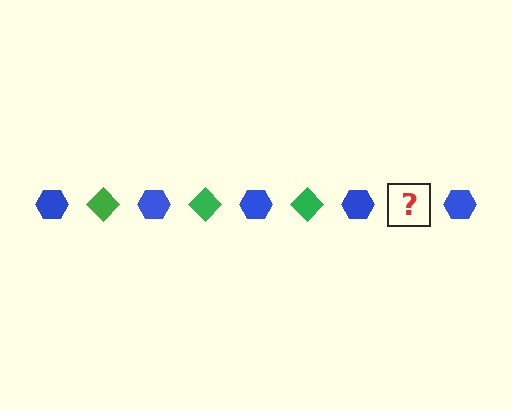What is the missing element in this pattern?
The missing element is a green diamond.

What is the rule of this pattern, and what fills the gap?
The rule is that the pattern alternates between blue hexagon and green diamond. The gap should be filled with a green diamond.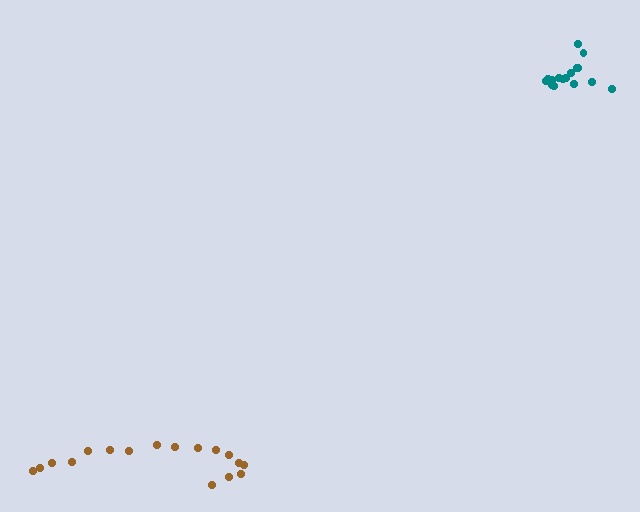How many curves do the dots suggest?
There are 2 distinct paths.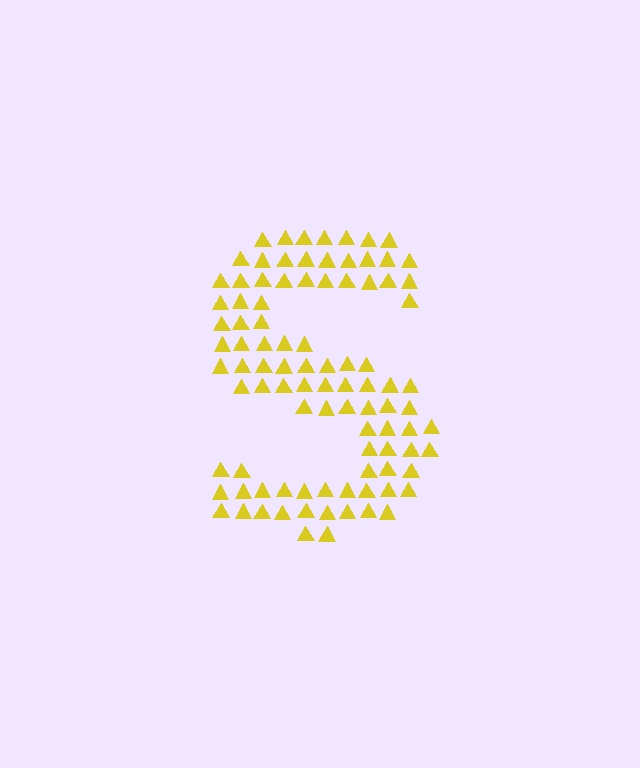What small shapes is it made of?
It is made of small triangles.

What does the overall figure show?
The overall figure shows the letter S.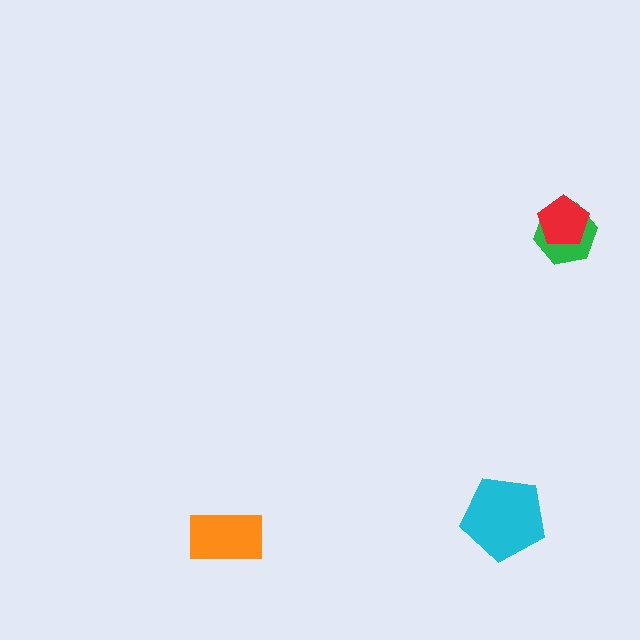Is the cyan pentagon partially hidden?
No, no other shape covers it.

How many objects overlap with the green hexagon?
1 object overlaps with the green hexagon.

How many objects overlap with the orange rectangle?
0 objects overlap with the orange rectangle.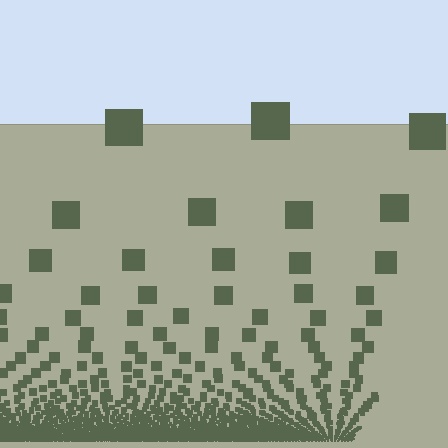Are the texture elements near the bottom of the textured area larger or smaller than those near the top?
Smaller. The gradient is inverted — elements near the bottom are smaller and denser.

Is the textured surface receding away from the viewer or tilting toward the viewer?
The surface appears to tilt toward the viewer. Texture elements get larger and sparser toward the top.